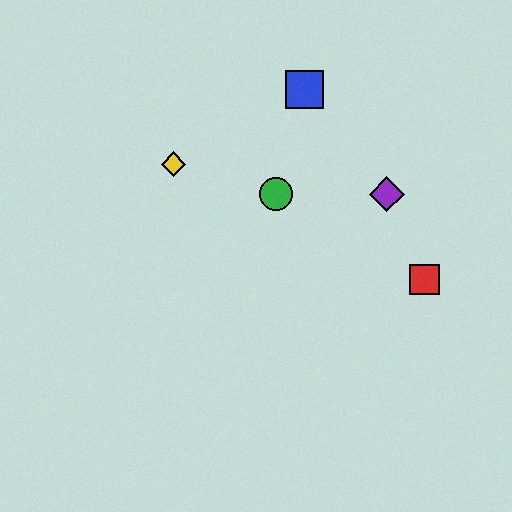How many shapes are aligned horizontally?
2 shapes (the green circle, the purple diamond) are aligned horizontally.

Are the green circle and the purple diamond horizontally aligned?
Yes, both are at y≈194.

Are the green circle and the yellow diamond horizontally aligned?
No, the green circle is at y≈194 and the yellow diamond is at y≈164.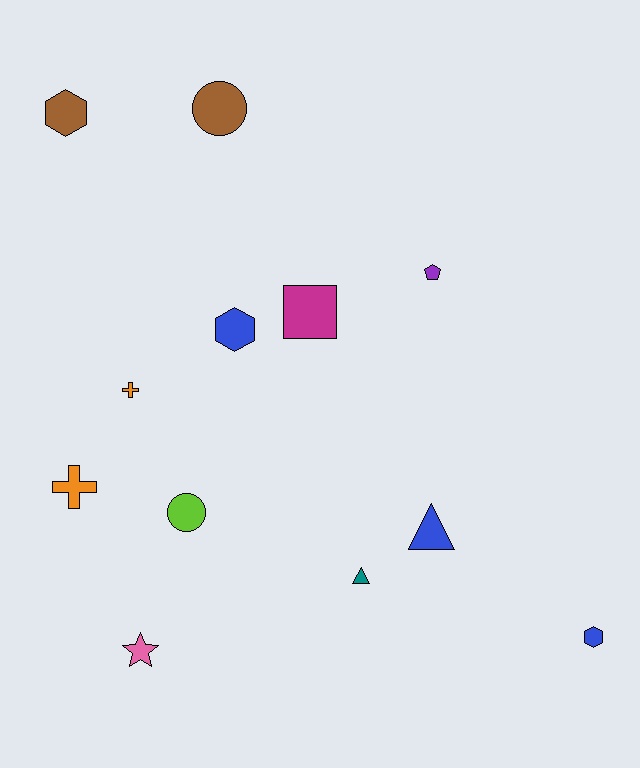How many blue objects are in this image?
There are 3 blue objects.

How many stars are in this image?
There is 1 star.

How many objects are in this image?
There are 12 objects.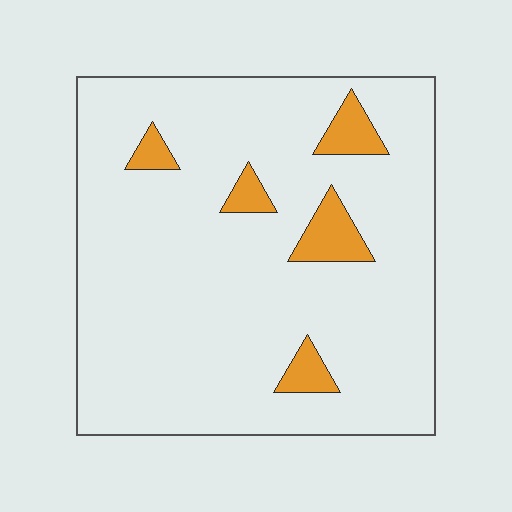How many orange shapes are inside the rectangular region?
5.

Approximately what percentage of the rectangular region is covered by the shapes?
Approximately 10%.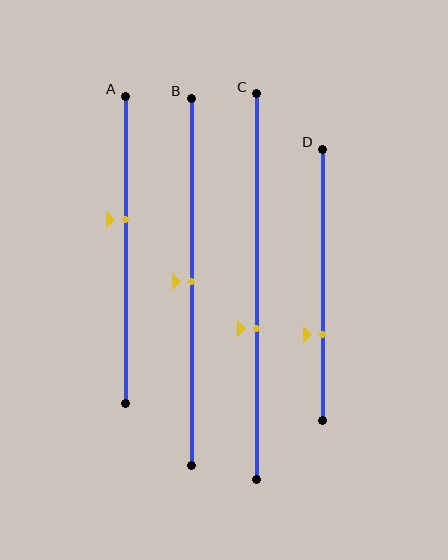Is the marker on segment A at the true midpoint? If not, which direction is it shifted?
No, the marker on segment A is shifted upward by about 10% of the segment length.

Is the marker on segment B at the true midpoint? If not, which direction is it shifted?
Yes, the marker on segment B is at the true midpoint.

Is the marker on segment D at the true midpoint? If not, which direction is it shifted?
No, the marker on segment D is shifted downward by about 18% of the segment length.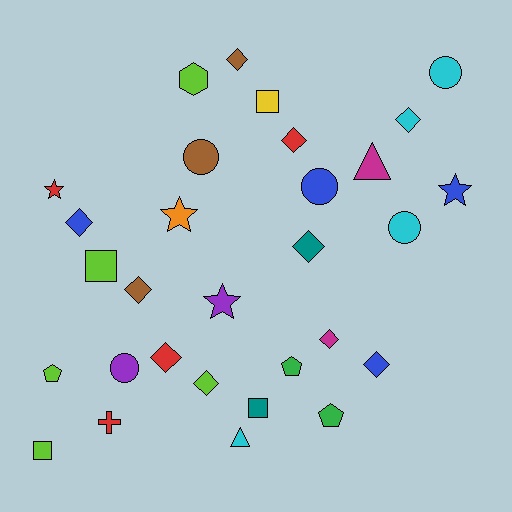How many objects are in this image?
There are 30 objects.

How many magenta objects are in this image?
There are 2 magenta objects.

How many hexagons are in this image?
There is 1 hexagon.